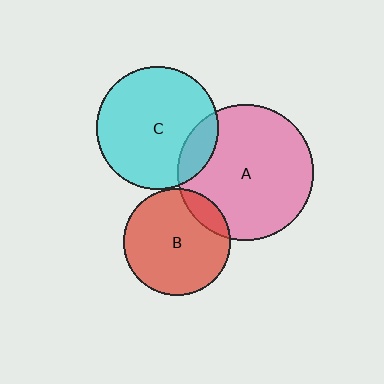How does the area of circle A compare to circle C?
Approximately 1.2 times.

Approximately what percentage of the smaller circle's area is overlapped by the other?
Approximately 15%.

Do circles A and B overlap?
Yes.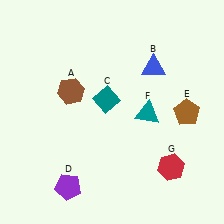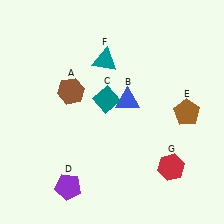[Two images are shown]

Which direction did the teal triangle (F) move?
The teal triangle (F) moved up.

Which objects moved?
The objects that moved are: the blue triangle (B), the teal triangle (F).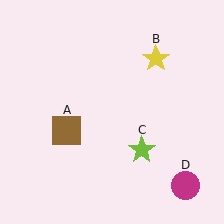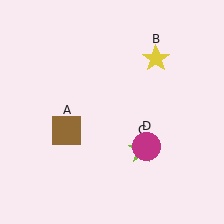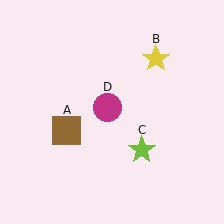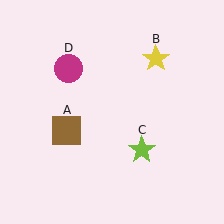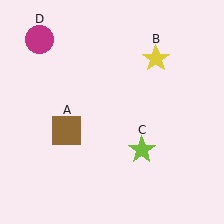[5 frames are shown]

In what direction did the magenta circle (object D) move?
The magenta circle (object D) moved up and to the left.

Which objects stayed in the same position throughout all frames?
Brown square (object A) and yellow star (object B) and lime star (object C) remained stationary.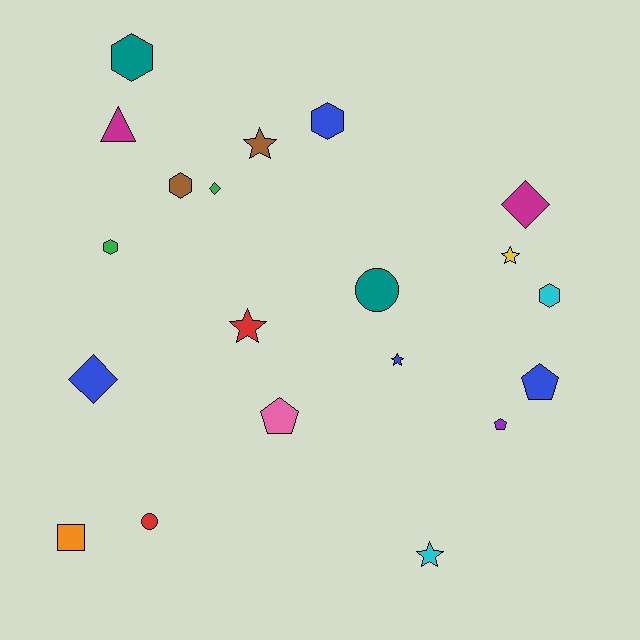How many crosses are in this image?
There are no crosses.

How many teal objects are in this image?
There are 2 teal objects.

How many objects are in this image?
There are 20 objects.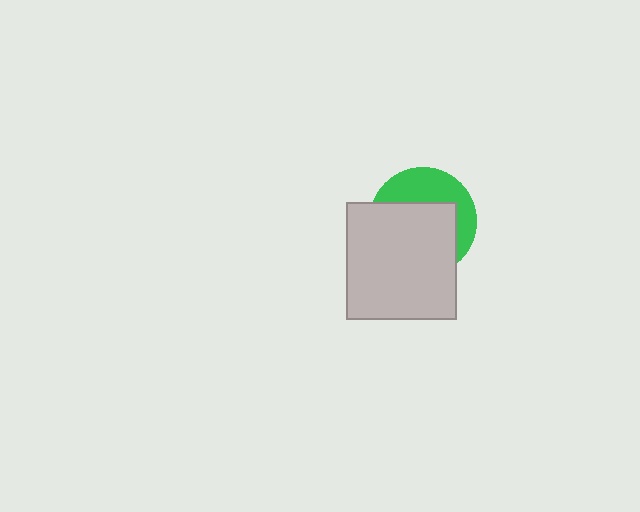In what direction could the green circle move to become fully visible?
The green circle could move toward the upper-right. That would shift it out from behind the light gray rectangle entirely.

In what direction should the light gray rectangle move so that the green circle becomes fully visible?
The light gray rectangle should move toward the lower-left. That is the shortest direction to clear the overlap and leave the green circle fully visible.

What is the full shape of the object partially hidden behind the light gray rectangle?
The partially hidden object is a green circle.